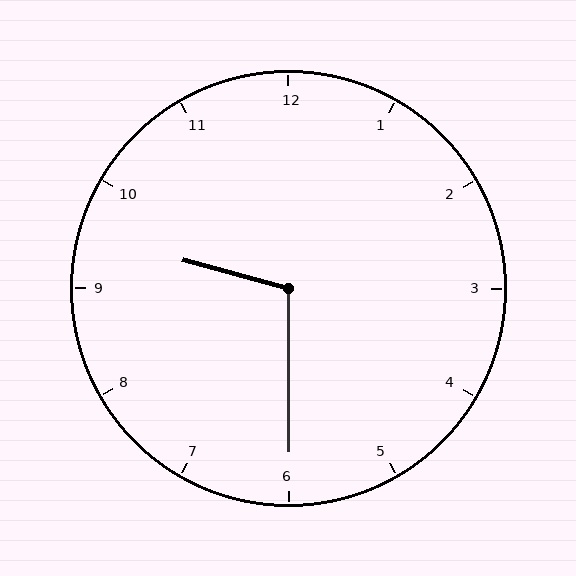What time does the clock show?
9:30.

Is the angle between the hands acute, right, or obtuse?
It is obtuse.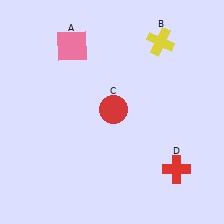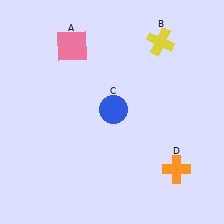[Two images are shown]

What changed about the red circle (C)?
In Image 1, C is red. In Image 2, it changed to blue.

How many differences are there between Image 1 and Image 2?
There are 2 differences between the two images.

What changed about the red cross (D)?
In Image 1, D is red. In Image 2, it changed to orange.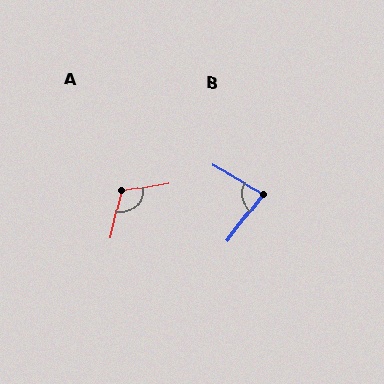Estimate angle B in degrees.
Approximately 82 degrees.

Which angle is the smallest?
B, at approximately 82 degrees.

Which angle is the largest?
A, at approximately 113 degrees.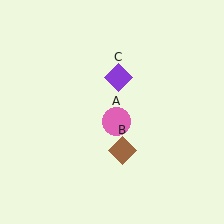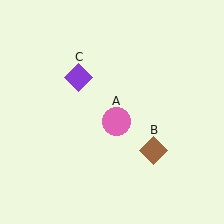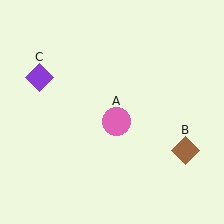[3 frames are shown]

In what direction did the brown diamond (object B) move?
The brown diamond (object B) moved right.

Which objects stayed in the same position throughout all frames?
Pink circle (object A) remained stationary.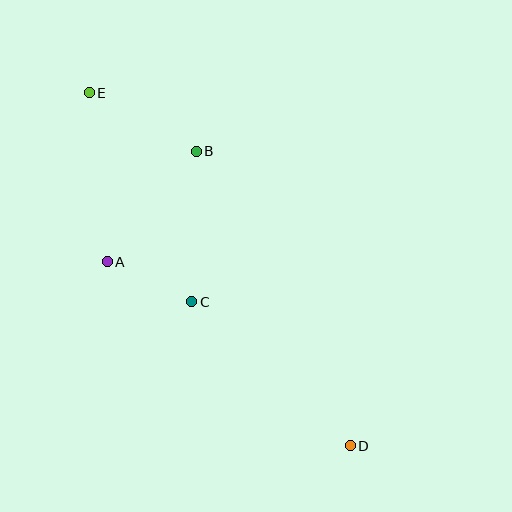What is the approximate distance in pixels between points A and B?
The distance between A and B is approximately 142 pixels.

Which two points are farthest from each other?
Points D and E are farthest from each other.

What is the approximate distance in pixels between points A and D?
The distance between A and D is approximately 305 pixels.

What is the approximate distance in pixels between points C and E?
The distance between C and E is approximately 233 pixels.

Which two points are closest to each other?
Points A and C are closest to each other.